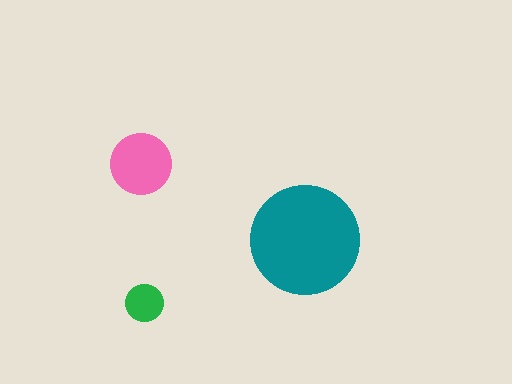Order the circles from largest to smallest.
the teal one, the pink one, the green one.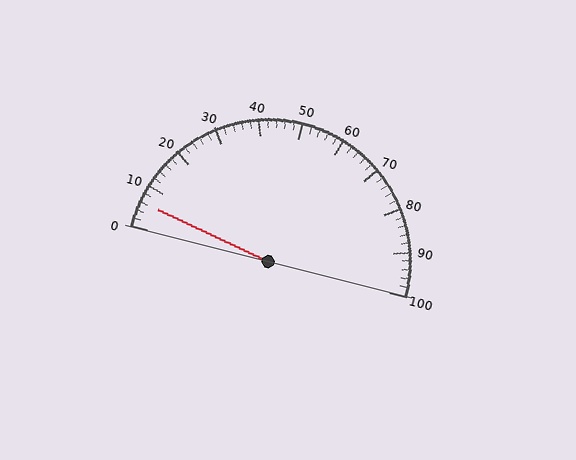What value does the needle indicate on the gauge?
The needle indicates approximately 6.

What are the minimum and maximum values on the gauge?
The gauge ranges from 0 to 100.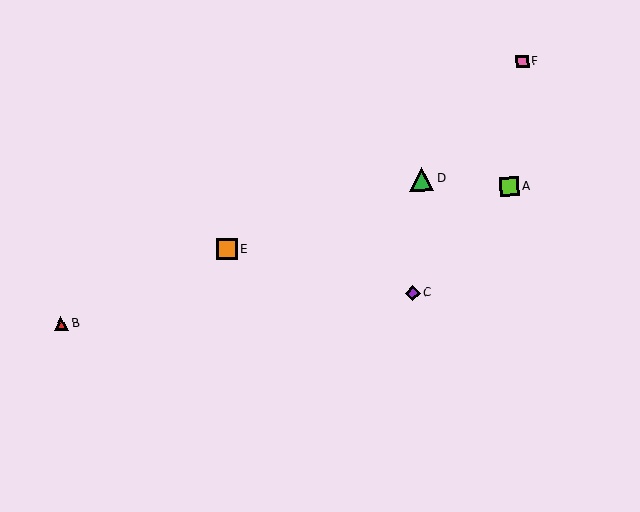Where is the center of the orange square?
The center of the orange square is at (227, 249).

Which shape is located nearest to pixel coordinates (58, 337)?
The red triangle (labeled B) at (61, 324) is nearest to that location.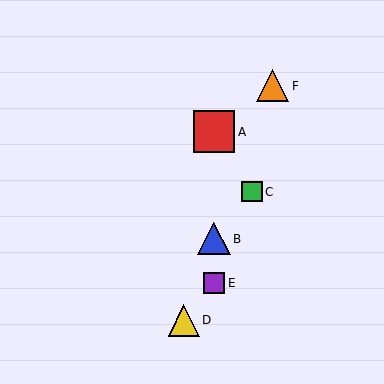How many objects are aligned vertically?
3 objects (A, B, E) are aligned vertically.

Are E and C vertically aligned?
No, E is at x≈214 and C is at x≈252.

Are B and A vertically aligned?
Yes, both are at x≈214.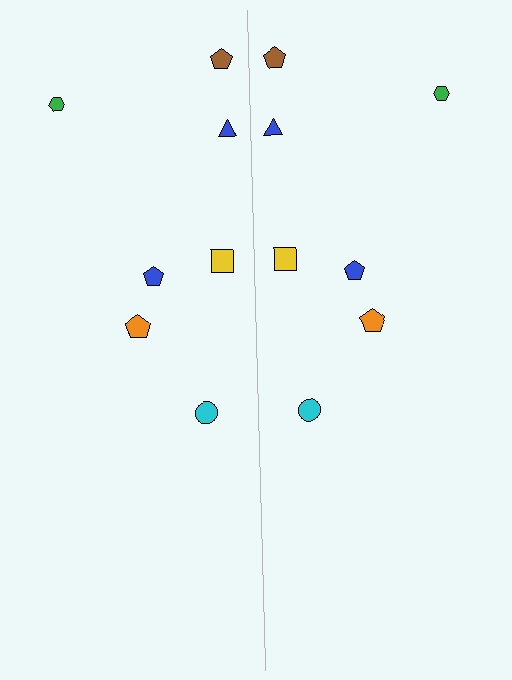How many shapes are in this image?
There are 14 shapes in this image.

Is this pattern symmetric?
Yes, this pattern has bilateral (reflection) symmetry.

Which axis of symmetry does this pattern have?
The pattern has a vertical axis of symmetry running through the center of the image.